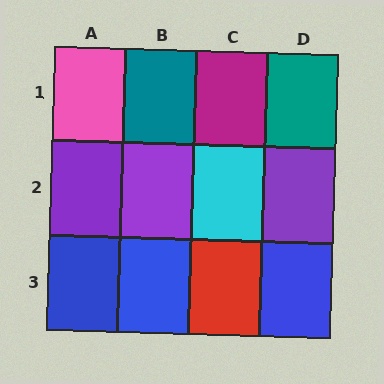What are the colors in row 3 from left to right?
Blue, blue, red, blue.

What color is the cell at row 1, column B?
Teal.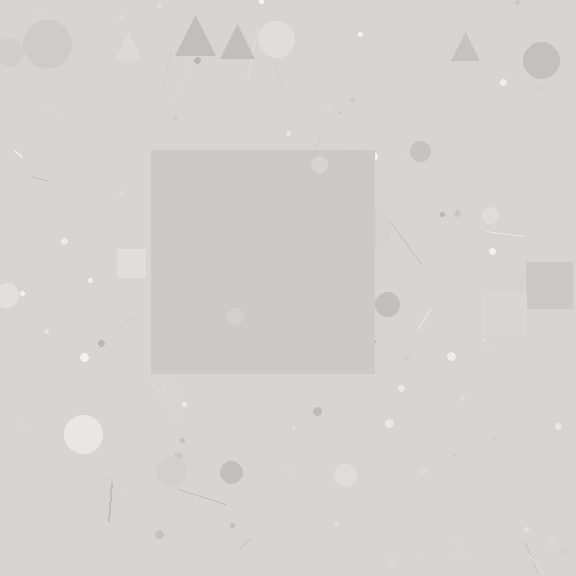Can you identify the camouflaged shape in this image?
The camouflaged shape is a square.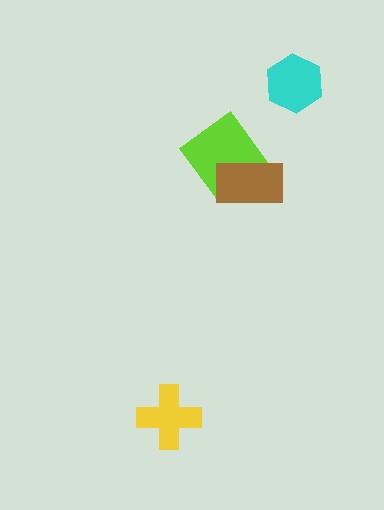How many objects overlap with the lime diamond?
1 object overlaps with the lime diamond.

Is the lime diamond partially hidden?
Yes, it is partially covered by another shape.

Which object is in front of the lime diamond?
The brown rectangle is in front of the lime diamond.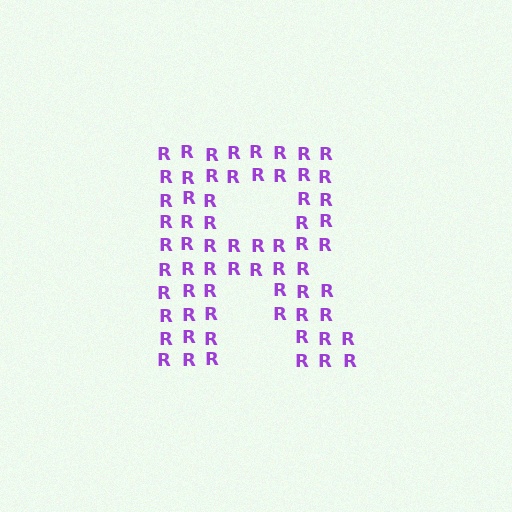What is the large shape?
The large shape is the letter R.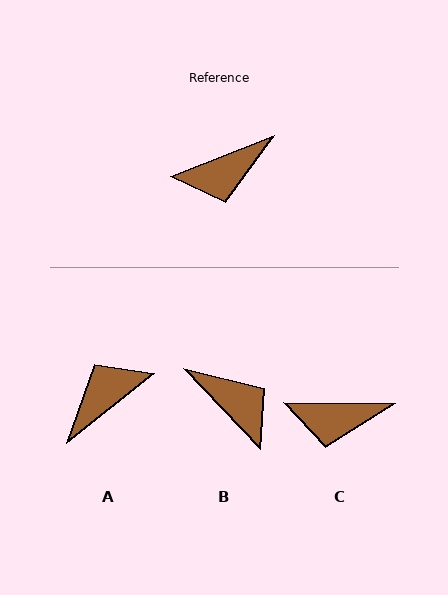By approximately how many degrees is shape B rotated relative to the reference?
Approximately 112 degrees counter-clockwise.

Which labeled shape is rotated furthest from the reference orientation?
A, about 163 degrees away.